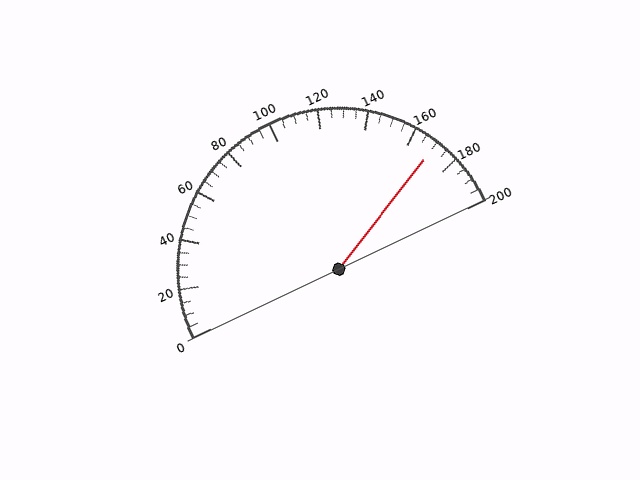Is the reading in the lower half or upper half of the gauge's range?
The reading is in the upper half of the range (0 to 200).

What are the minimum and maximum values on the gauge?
The gauge ranges from 0 to 200.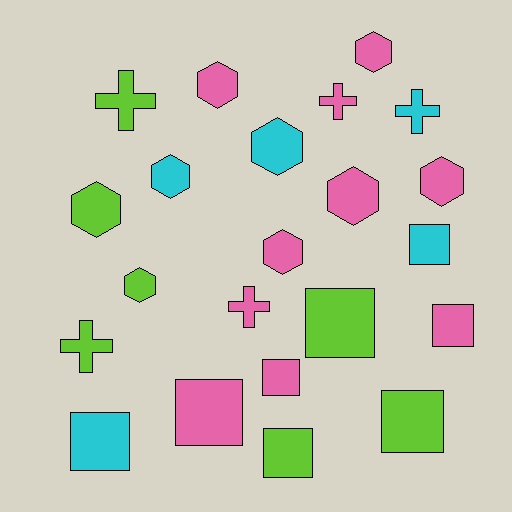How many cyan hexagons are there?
There are 2 cyan hexagons.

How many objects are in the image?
There are 22 objects.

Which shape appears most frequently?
Hexagon, with 9 objects.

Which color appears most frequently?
Pink, with 10 objects.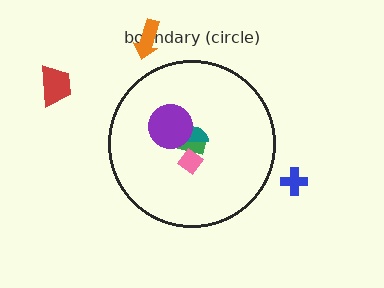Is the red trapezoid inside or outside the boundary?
Outside.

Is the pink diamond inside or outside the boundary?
Inside.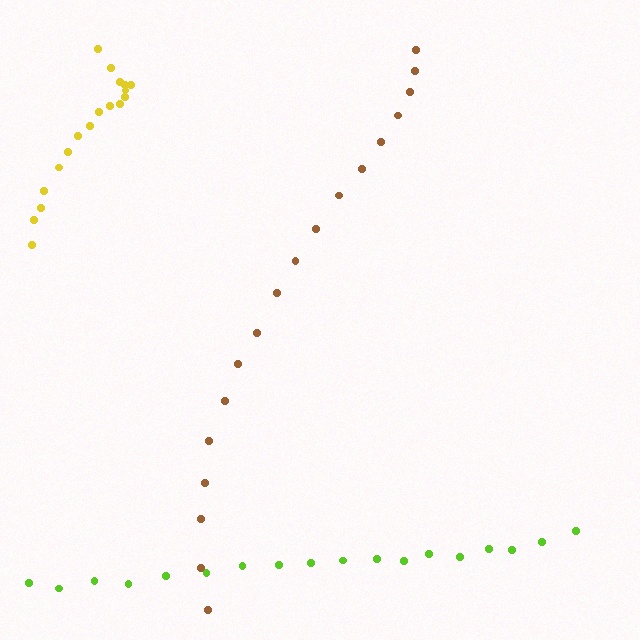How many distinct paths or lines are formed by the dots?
There are 3 distinct paths.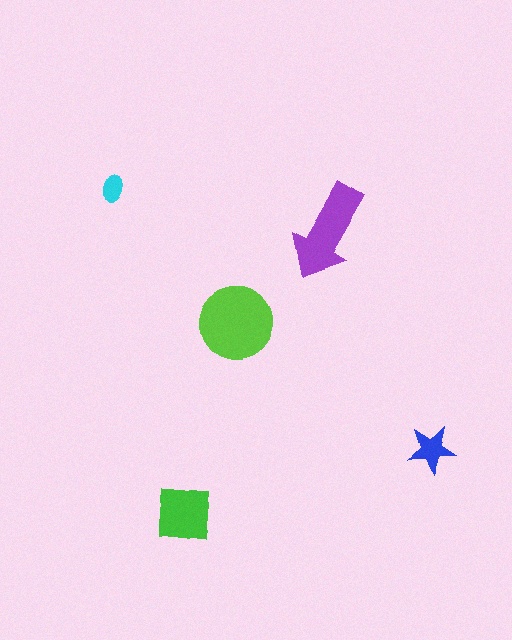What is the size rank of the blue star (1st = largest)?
4th.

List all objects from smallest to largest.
The cyan ellipse, the blue star, the green square, the purple arrow, the lime circle.